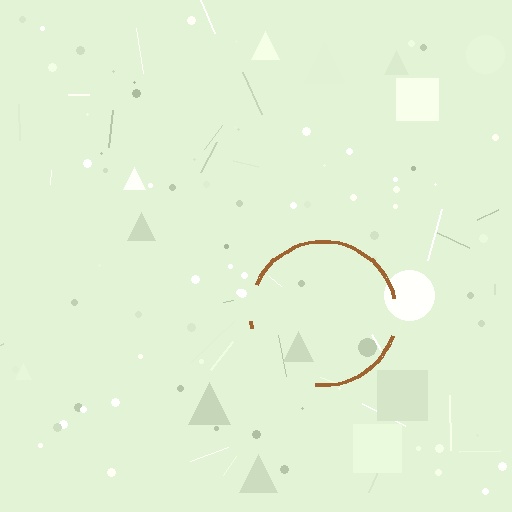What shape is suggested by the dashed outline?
The dashed outline suggests a circle.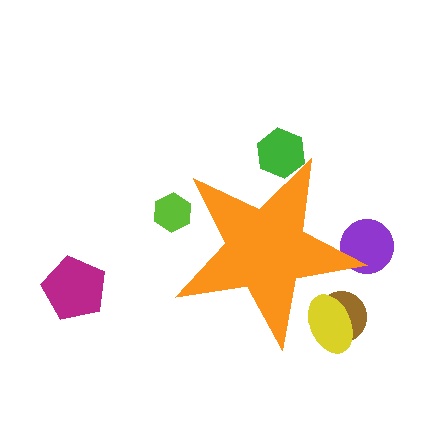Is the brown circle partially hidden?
Yes, the brown circle is partially hidden behind the orange star.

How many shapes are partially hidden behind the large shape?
5 shapes are partially hidden.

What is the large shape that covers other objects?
An orange star.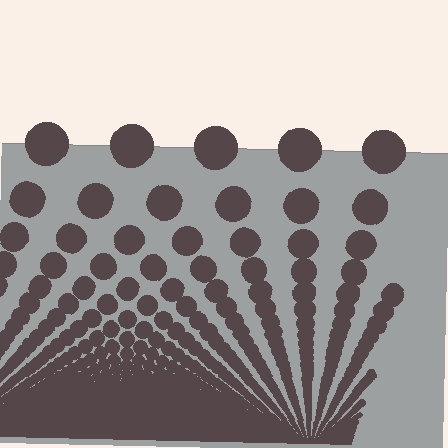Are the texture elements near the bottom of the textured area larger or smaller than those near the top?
Smaller. The gradient is inverted — elements near the bottom are smaller and denser.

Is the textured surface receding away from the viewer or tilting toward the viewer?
The surface appears to tilt toward the viewer. Texture elements get larger and sparser toward the top.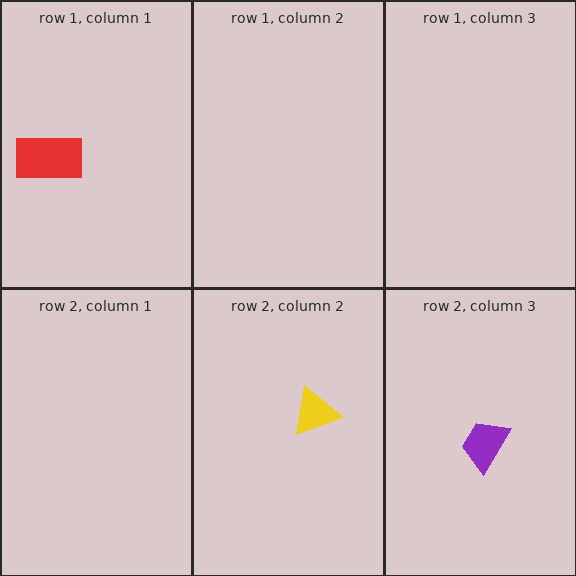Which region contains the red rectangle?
The row 1, column 1 region.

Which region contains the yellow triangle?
The row 2, column 2 region.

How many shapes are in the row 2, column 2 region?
1.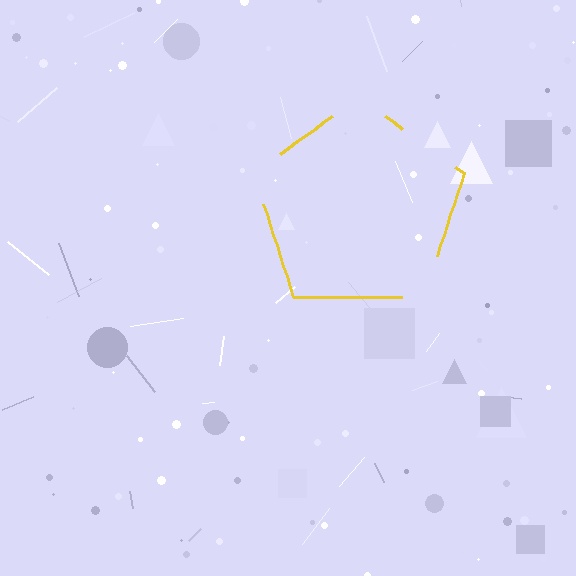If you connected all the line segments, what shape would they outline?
They would outline a pentagon.